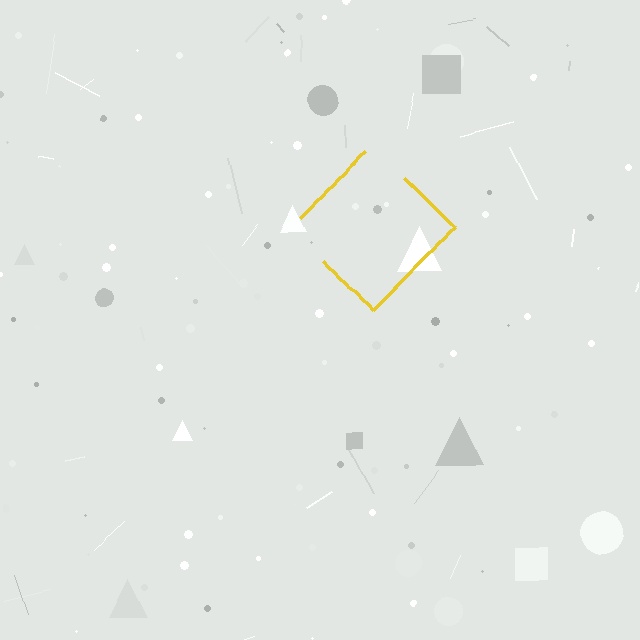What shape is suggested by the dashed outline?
The dashed outline suggests a diamond.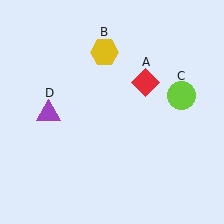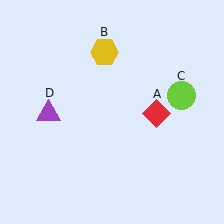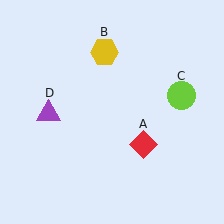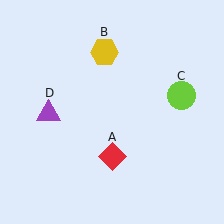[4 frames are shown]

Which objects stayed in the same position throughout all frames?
Yellow hexagon (object B) and lime circle (object C) and purple triangle (object D) remained stationary.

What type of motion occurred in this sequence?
The red diamond (object A) rotated clockwise around the center of the scene.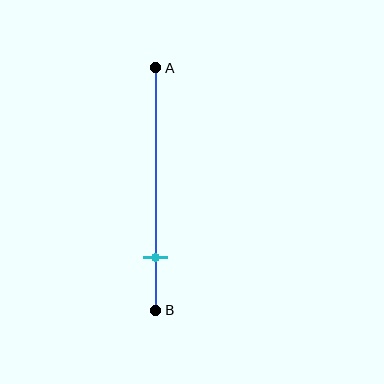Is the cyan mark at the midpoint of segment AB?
No, the mark is at about 80% from A, not at the 50% midpoint.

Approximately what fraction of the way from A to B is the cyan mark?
The cyan mark is approximately 80% of the way from A to B.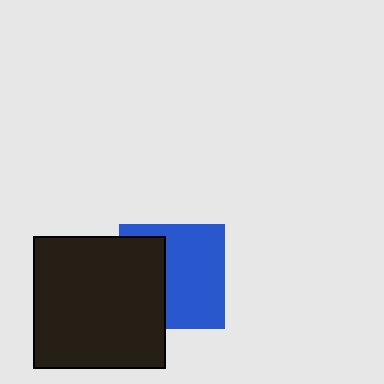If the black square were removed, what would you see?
You would see the complete blue square.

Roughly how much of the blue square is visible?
About half of it is visible (roughly 62%).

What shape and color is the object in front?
The object in front is a black square.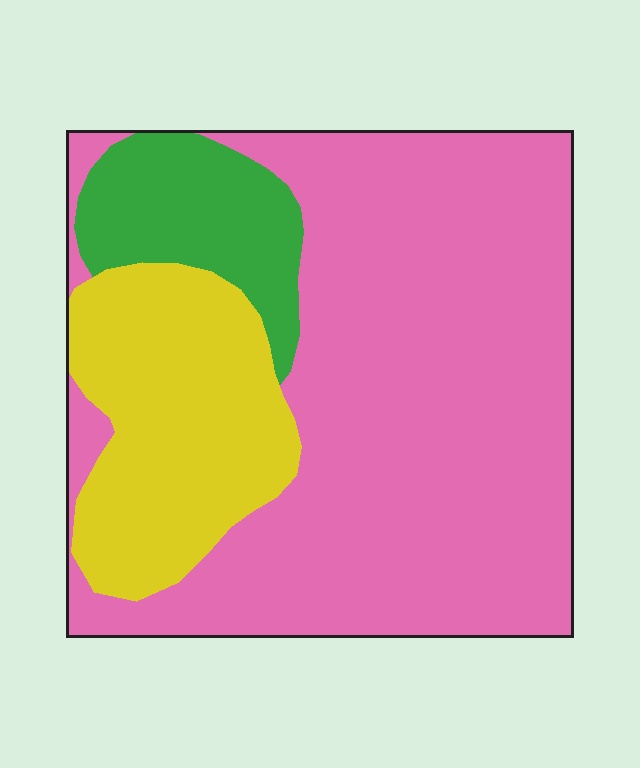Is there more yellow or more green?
Yellow.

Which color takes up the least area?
Green, at roughly 10%.